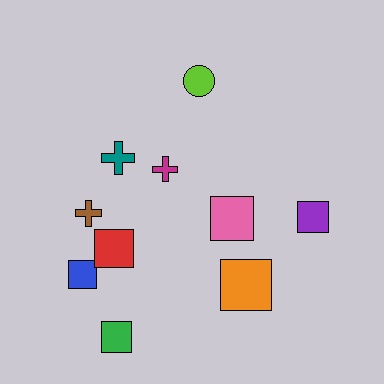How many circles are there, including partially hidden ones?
There is 1 circle.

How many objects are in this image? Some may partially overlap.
There are 10 objects.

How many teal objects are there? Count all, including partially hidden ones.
There is 1 teal object.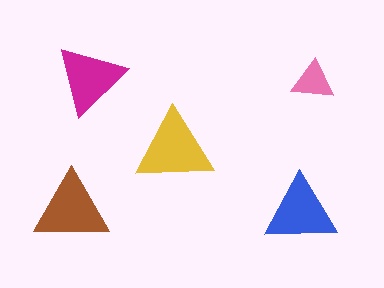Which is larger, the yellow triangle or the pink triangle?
The yellow one.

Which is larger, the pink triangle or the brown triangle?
The brown one.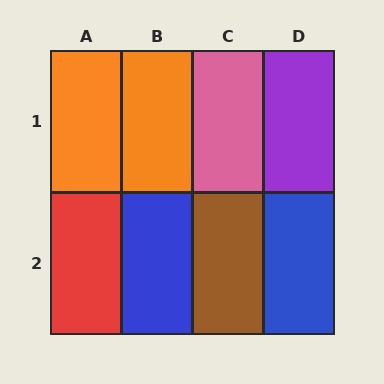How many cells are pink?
1 cell is pink.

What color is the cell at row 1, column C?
Pink.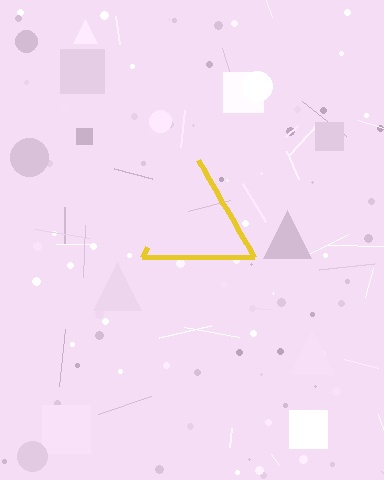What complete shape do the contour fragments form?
The contour fragments form a triangle.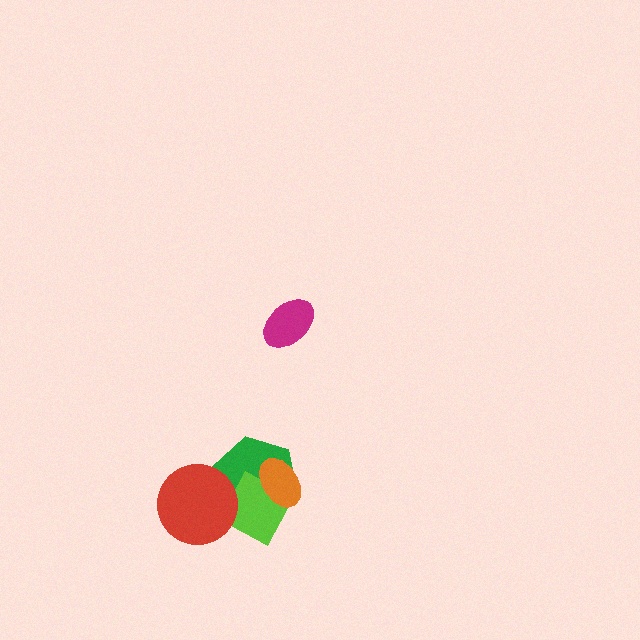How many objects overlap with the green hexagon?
3 objects overlap with the green hexagon.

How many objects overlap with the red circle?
2 objects overlap with the red circle.